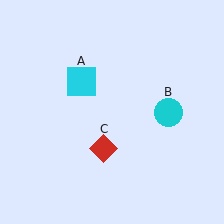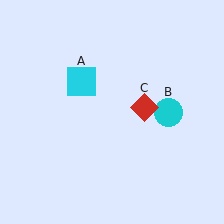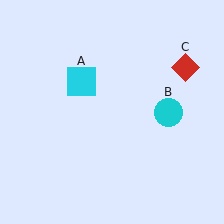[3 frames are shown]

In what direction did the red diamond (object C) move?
The red diamond (object C) moved up and to the right.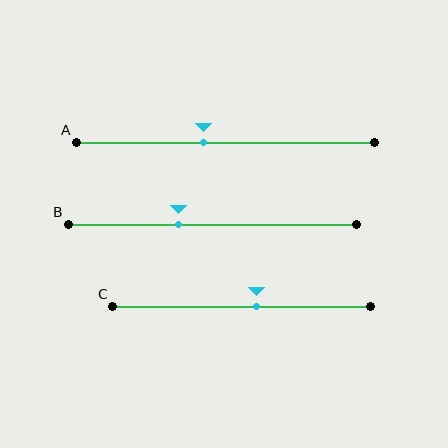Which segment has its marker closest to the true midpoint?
Segment C has its marker closest to the true midpoint.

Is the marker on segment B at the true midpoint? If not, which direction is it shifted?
No, the marker on segment B is shifted to the left by about 12% of the segment length.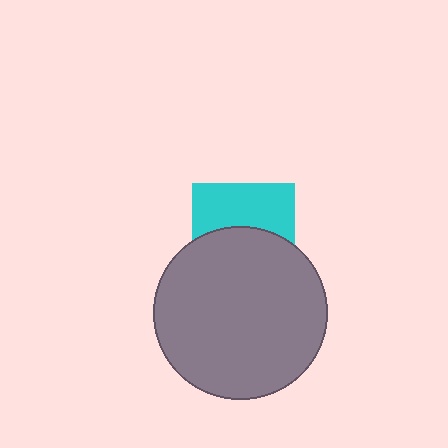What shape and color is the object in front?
The object in front is a gray circle.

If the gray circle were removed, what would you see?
You would see the complete cyan square.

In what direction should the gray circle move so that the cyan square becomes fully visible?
The gray circle should move down. That is the shortest direction to clear the overlap and leave the cyan square fully visible.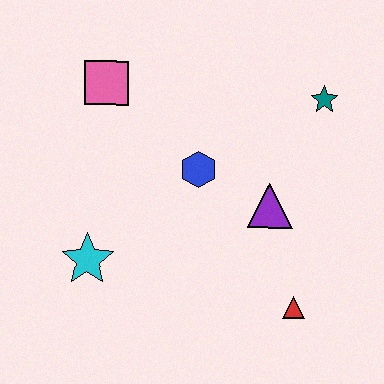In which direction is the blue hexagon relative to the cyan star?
The blue hexagon is to the right of the cyan star.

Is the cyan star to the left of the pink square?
Yes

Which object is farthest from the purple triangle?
The pink square is farthest from the purple triangle.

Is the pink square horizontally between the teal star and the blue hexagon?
No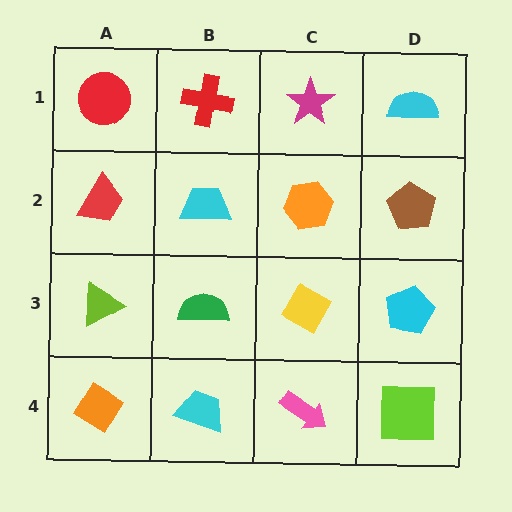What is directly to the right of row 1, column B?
A magenta star.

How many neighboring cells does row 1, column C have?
3.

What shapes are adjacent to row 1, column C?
An orange hexagon (row 2, column C), a red cross (row 1, column B), a cyan semicircle (row 1, column D).